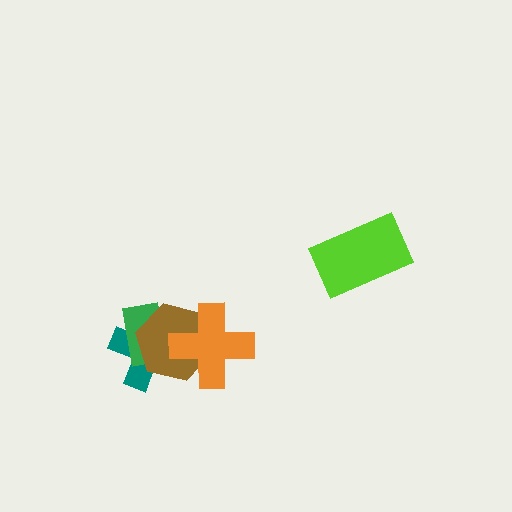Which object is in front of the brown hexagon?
The orange cross is in front of the brown hexagon.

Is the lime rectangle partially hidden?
No, no other shape covers it.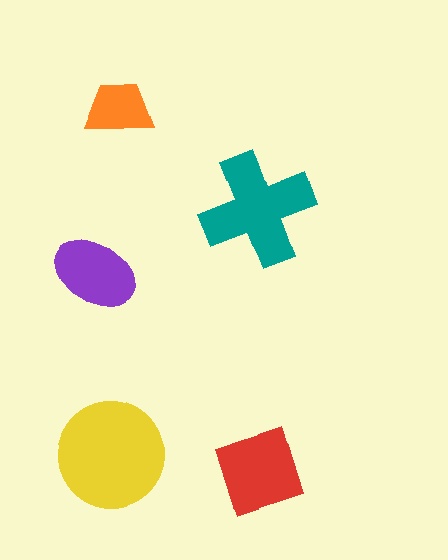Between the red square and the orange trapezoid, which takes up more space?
The red square.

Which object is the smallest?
The orange trapezoid.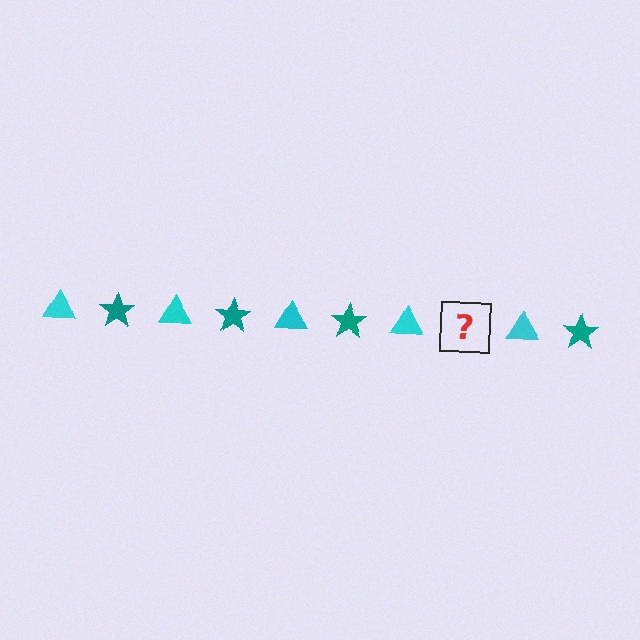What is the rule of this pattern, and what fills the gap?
The rule is that the pattern alternates between cyan triangle and teal star. The gap should be filled with a teal star.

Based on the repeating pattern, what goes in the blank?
The blank should be a teal star.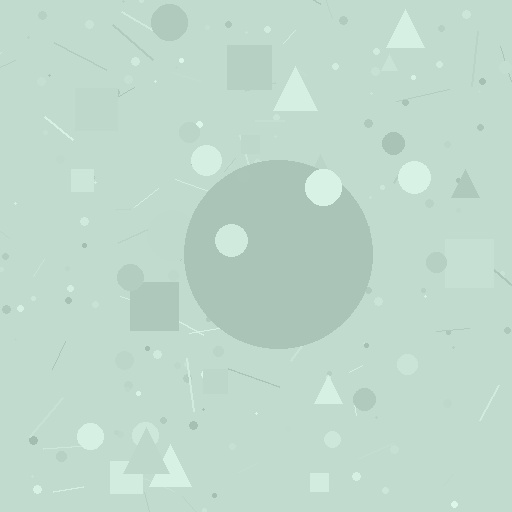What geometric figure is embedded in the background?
A circle is embedded in the background.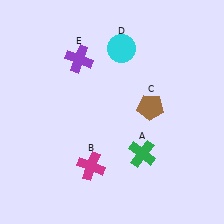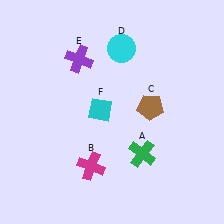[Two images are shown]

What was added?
A cyan diamond (F) was added in Image 2.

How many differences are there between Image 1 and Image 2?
There is 1 difference between the two images.